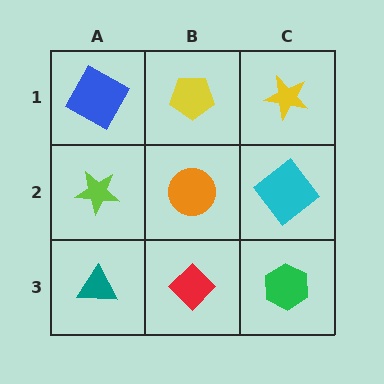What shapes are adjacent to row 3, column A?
A lime star (row 2, column A), a red diamond (row 3, column B).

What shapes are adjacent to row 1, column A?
A lime star (row 2, column A), a yellow pentagon (row 1, column B).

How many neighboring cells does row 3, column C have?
2.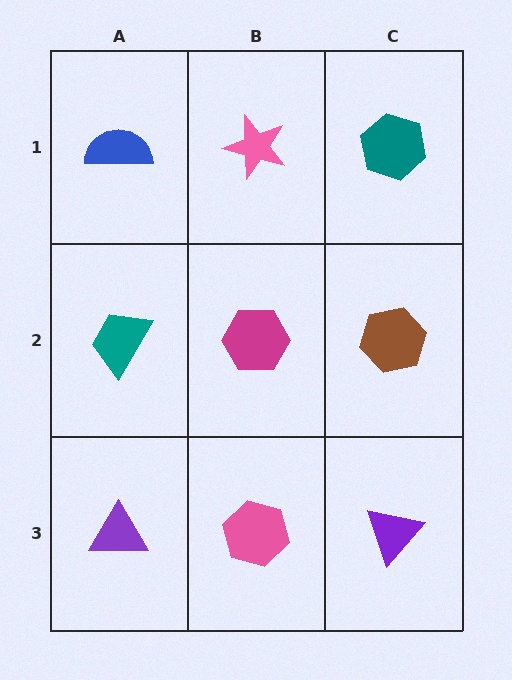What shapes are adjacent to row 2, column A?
A blue semicircle (row 1, column A), a purple triangle (row 3, column A), a magenta hexagon (row 2, column B).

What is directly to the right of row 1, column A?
A pink star.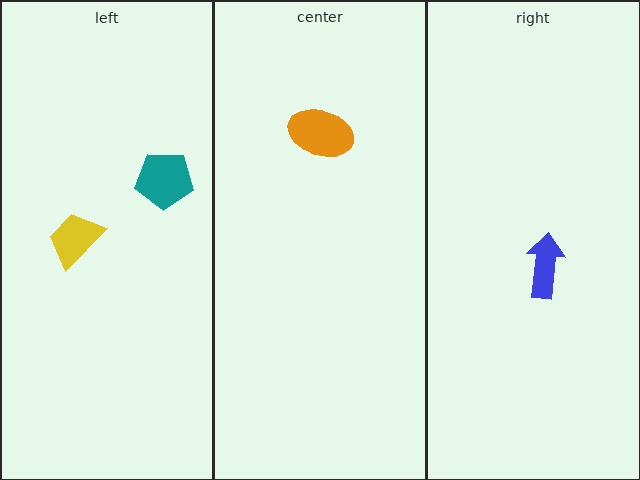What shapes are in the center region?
The orange ellipse.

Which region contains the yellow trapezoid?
The left region.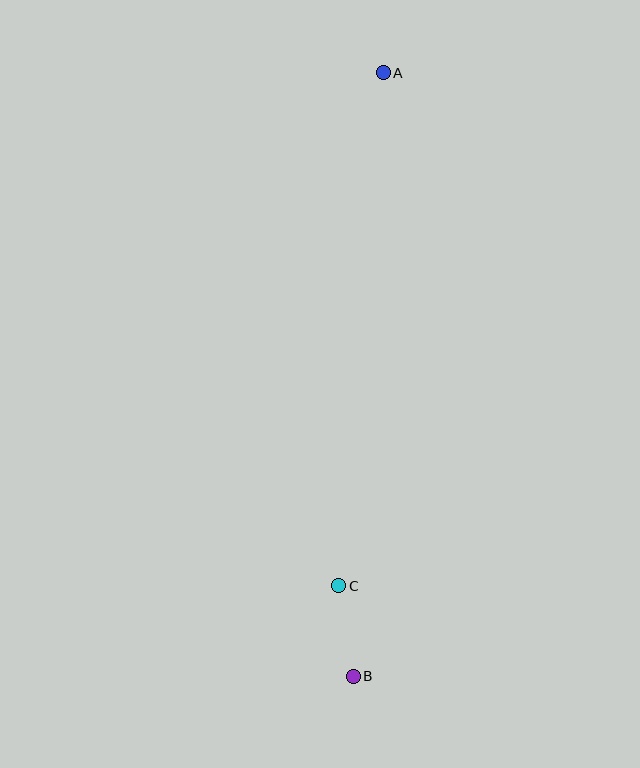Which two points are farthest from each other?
Points A and B are farthest from each other.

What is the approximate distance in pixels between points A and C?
The distance between A and C is approximately 515 pixels.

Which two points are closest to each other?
Points B and C are closest to each other.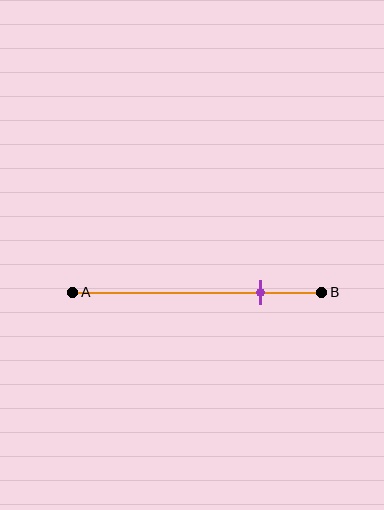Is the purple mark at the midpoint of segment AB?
No, the mark is at about 75% from A, not at the 50% midpoint.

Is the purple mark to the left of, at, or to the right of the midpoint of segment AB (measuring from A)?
The purple mark is to the right of the midpoint of segment AB.